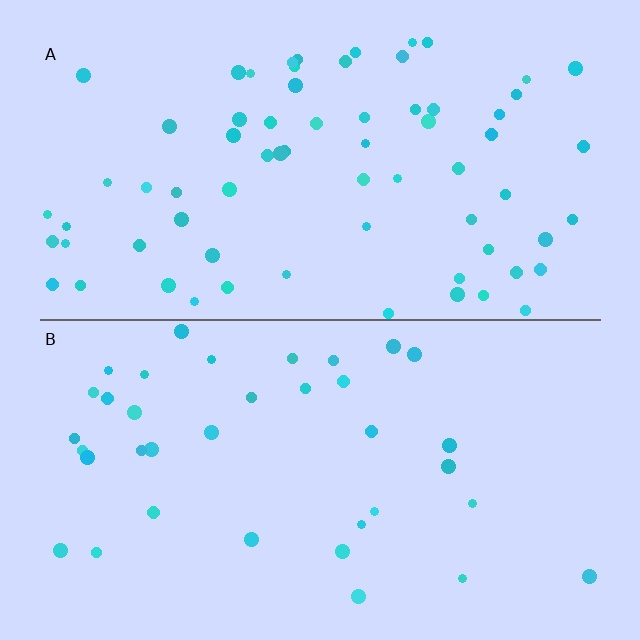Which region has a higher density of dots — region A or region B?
A (the top).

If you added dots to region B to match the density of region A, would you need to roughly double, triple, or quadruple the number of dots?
Approximately double.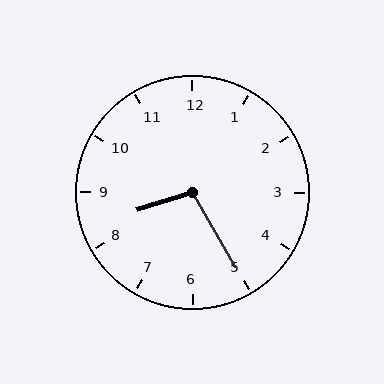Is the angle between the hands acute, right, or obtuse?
It is obtuse.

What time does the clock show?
8:25.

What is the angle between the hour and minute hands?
Approximately 102 degrees.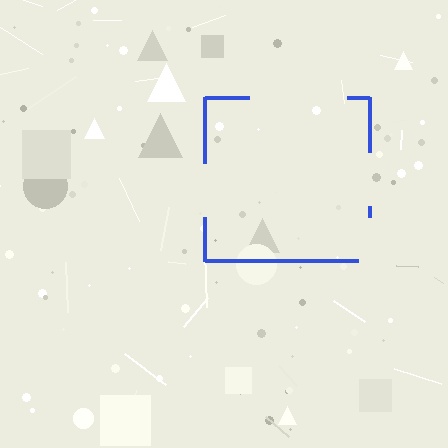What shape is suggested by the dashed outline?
The dashed outline suggests a square.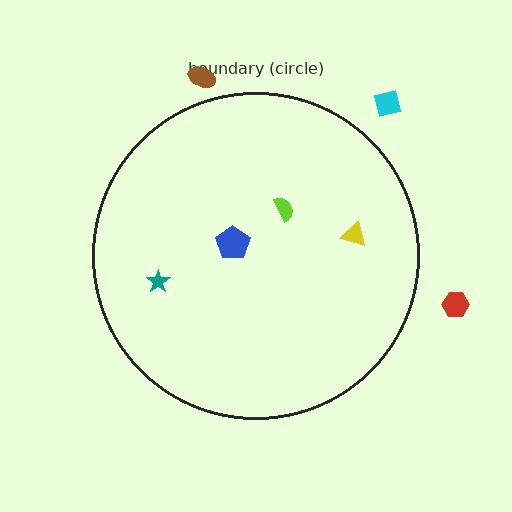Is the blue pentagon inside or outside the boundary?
Inside.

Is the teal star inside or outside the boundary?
Inside.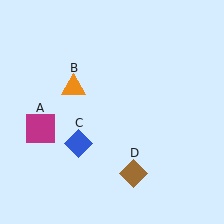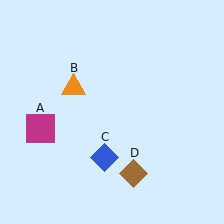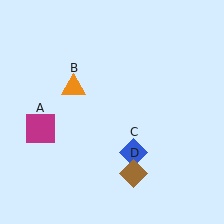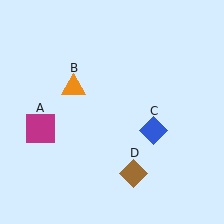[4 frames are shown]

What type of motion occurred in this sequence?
The blue diamond (object C) rotated counterclockwise around the center of the scene.